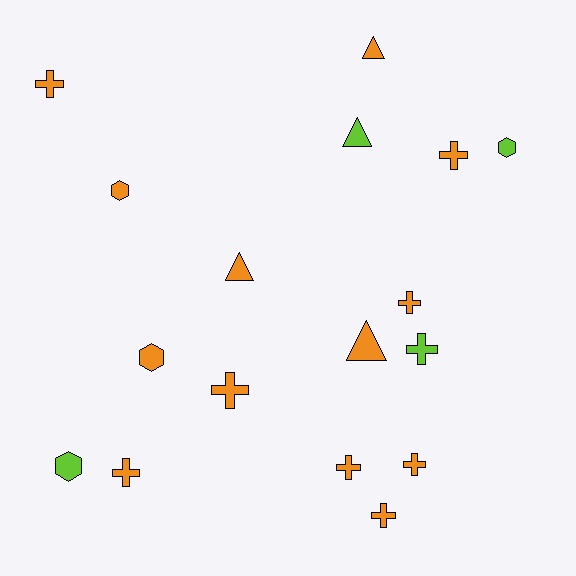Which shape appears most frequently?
Cross, with 9 objects.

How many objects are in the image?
There are 17 objects.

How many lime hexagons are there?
There are 2 lime hexagons.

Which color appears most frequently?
Orange, with 13 objects.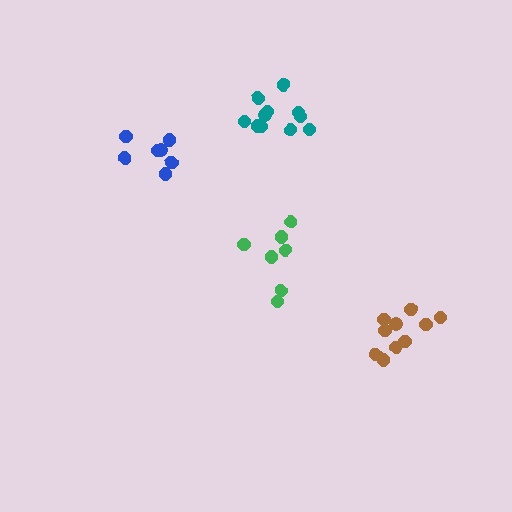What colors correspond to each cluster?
The clusters are colored: green, blue, teal, brown.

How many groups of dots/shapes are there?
There are 4 groups.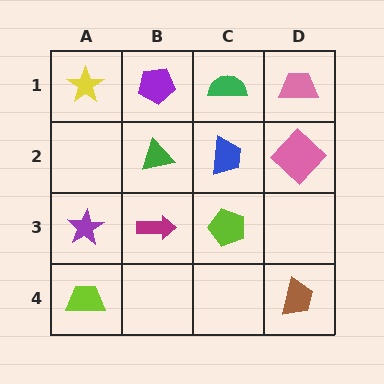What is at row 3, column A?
A purple star.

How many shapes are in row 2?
3 shapes.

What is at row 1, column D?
A pink trapezoid.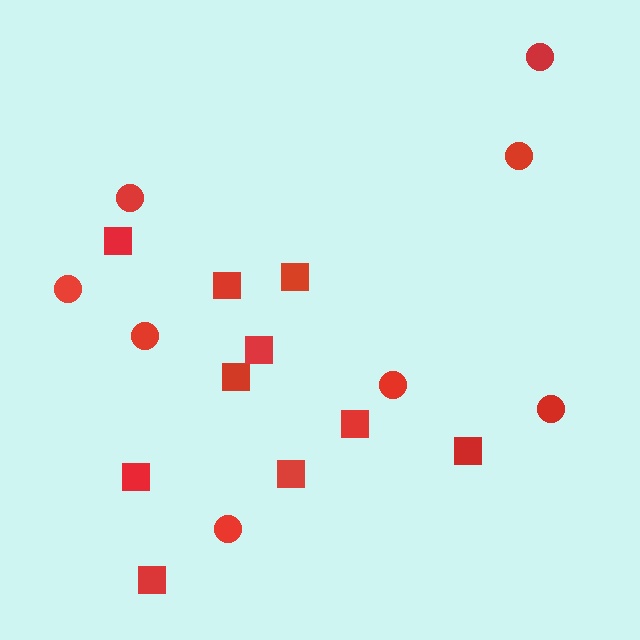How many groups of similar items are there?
There are 2 groups: one group of squares (10) and one group of circles (8).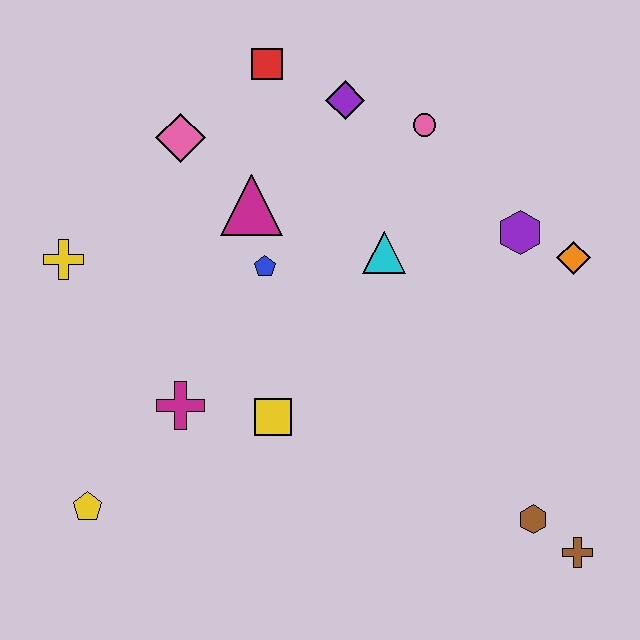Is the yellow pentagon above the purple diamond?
No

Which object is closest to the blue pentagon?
The magenta triangle is closest to the blue pentagon.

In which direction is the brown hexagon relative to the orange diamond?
The brown hexagon is below the orange diamond.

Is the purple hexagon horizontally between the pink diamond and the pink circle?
No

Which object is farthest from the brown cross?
The yellow cross is farthest from the brown cross.